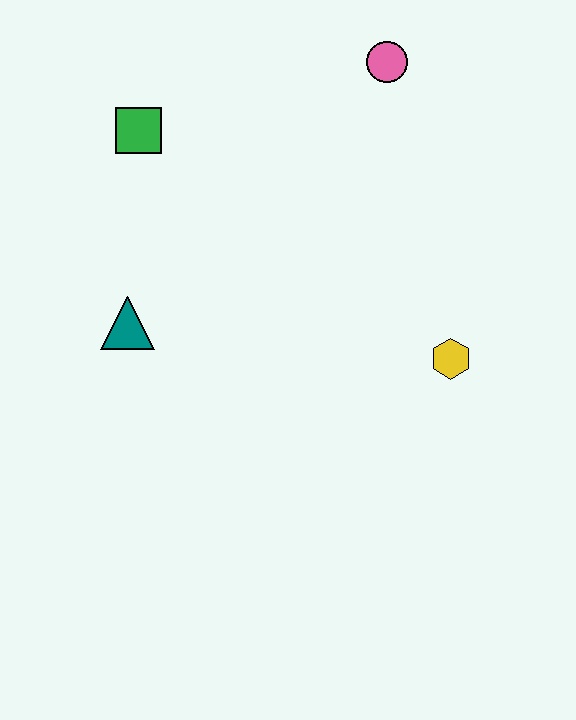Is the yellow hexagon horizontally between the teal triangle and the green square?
No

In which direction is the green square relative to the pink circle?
The green square is to the left of the pink circle.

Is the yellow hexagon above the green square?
No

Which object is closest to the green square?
The teal triangle is closest to the green square.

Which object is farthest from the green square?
The yellow hexagon is farthest from the green square.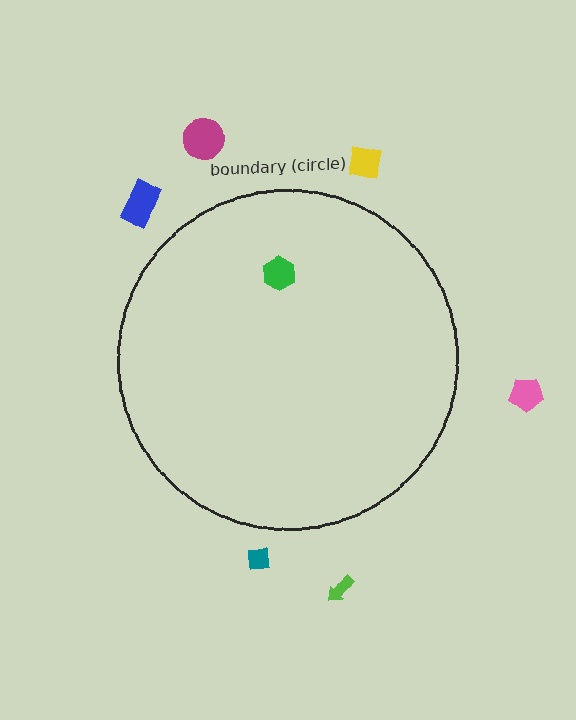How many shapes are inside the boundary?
1 inside, 6 outside.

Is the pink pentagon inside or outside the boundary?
Outside.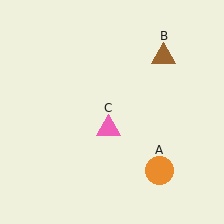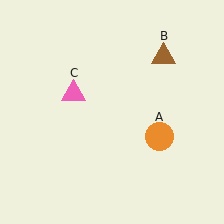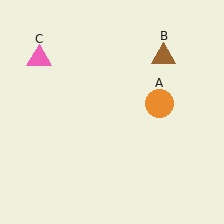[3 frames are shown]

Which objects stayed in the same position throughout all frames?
Brown triangle (object B) remained stationary.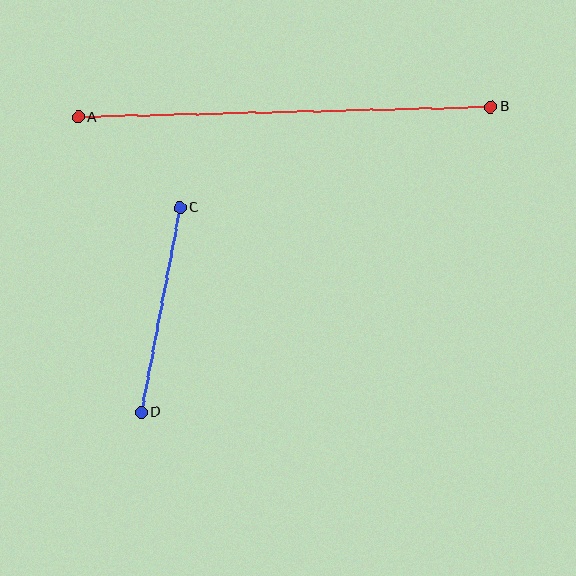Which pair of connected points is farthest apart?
Points A and B are farthest apart.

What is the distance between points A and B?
The distance is approximately 412 pixels.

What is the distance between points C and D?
The distance is approximately 208 pixels.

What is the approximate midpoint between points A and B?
The midpoint is at approximately (284, 112) pixels.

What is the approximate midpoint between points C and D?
The midpoint is at approximately (161, 310) pixels.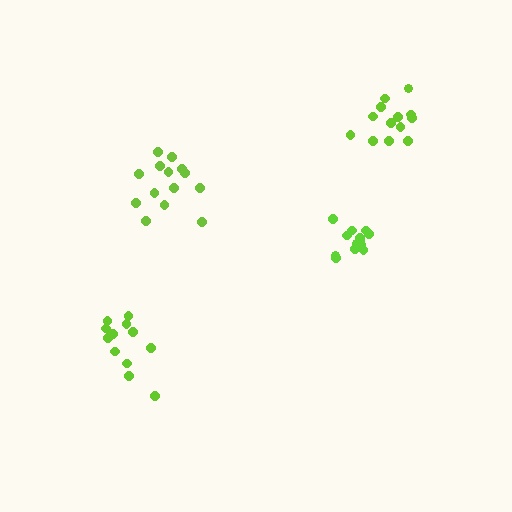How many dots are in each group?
Group 1: 13 dots, Group 2: 13 dots, Group 3: 14 dots, Group 4: 12 dots (52 total).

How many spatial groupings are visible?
There are 4 spatial groupings.